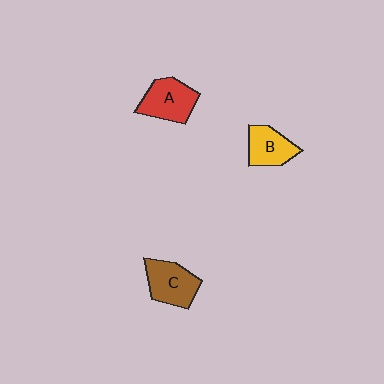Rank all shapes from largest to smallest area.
From largest to smallest: A (red), C (brown), B (yellow).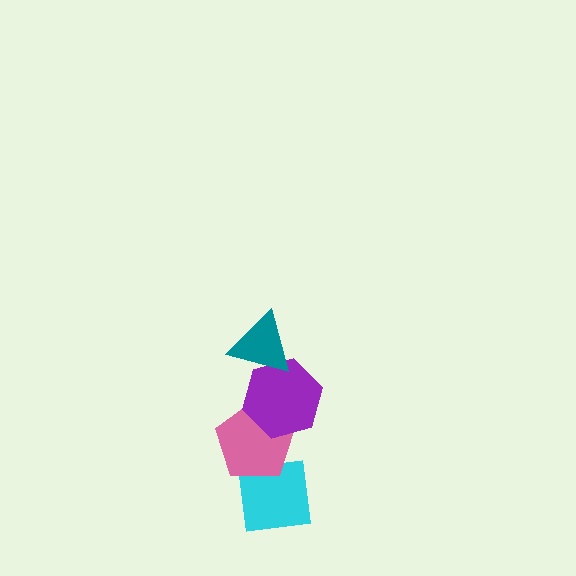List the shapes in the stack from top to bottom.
From top to bottom: the teal triangle, the purple hexagon, the pink pentagon, the cyan square.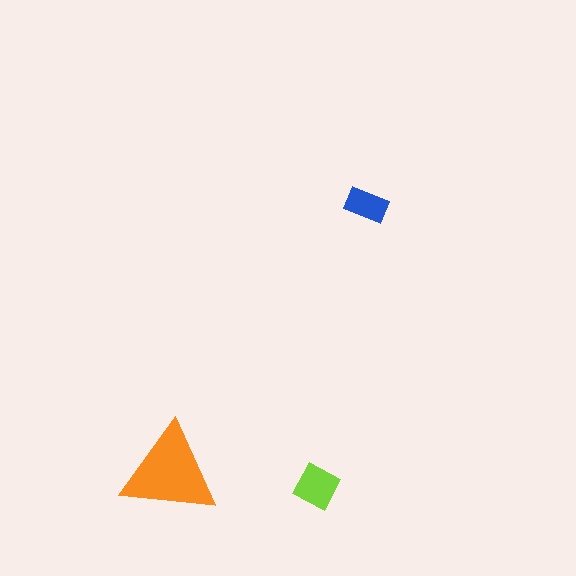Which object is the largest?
The orange triangle.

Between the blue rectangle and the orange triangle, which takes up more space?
The orange triangle.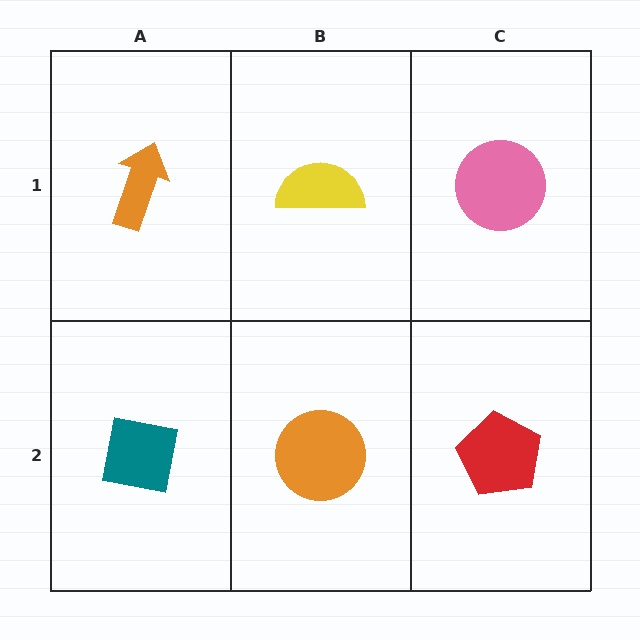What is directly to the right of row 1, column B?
A pink circle.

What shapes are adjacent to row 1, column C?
A red pentagon (row 2, column C), a yellow semicircle (row 1, column B).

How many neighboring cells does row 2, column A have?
2.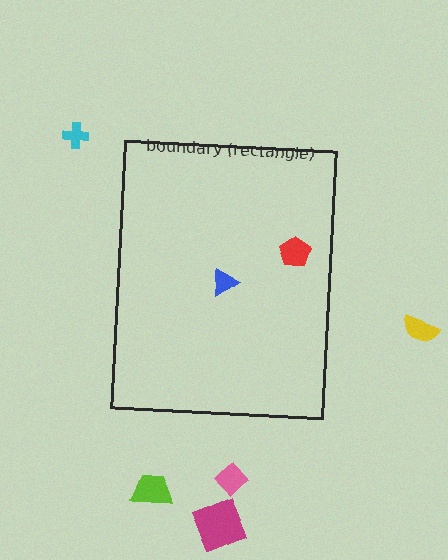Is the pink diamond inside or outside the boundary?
Outside.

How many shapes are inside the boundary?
2 inside, 5 outside.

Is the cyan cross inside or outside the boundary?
Outside.